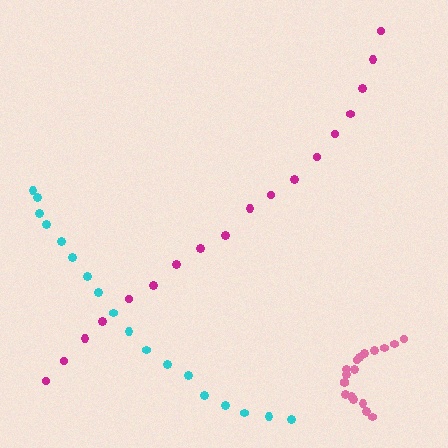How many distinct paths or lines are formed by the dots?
There are 3 distinct paths.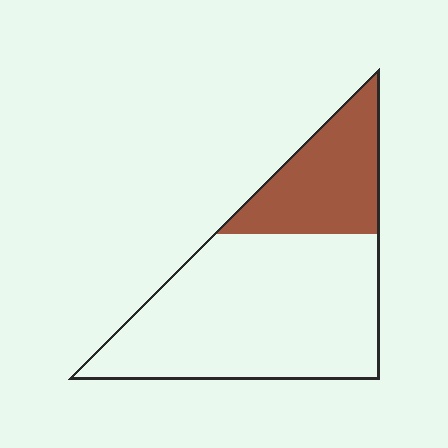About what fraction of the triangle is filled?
About one quarter (1/4).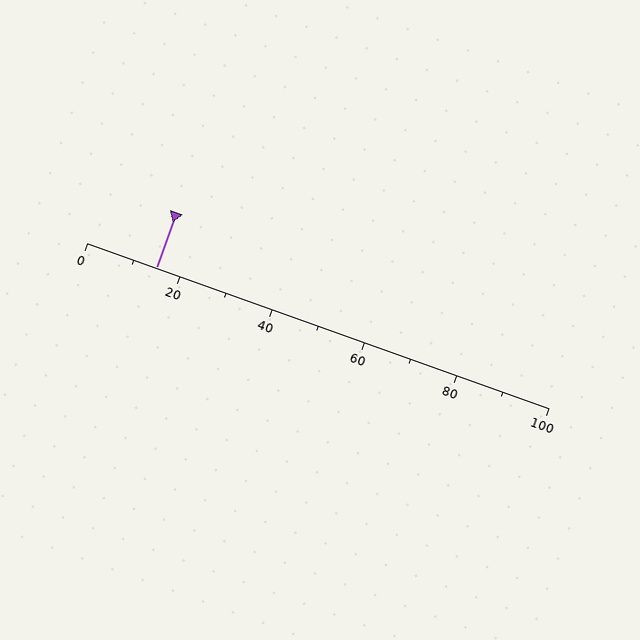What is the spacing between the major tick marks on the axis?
The major ticks are spaced 20 apart.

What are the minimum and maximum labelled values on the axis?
The axis runs from 0 to 100.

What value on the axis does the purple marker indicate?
The marker indicates approximately 15.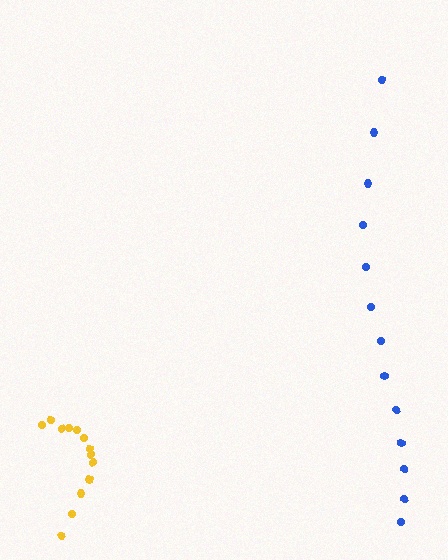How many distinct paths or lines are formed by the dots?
There are 2 distinct paths.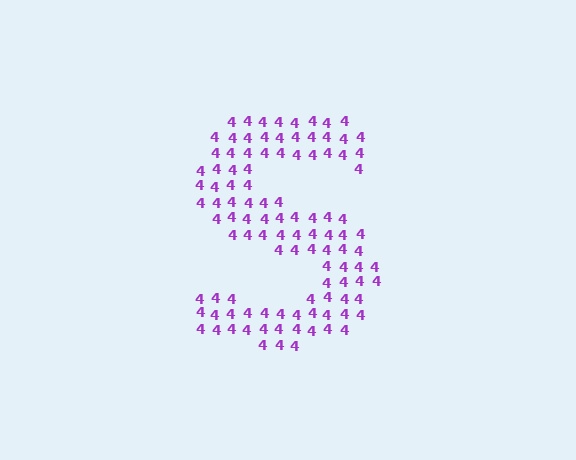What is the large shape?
The large shape is the letter S.